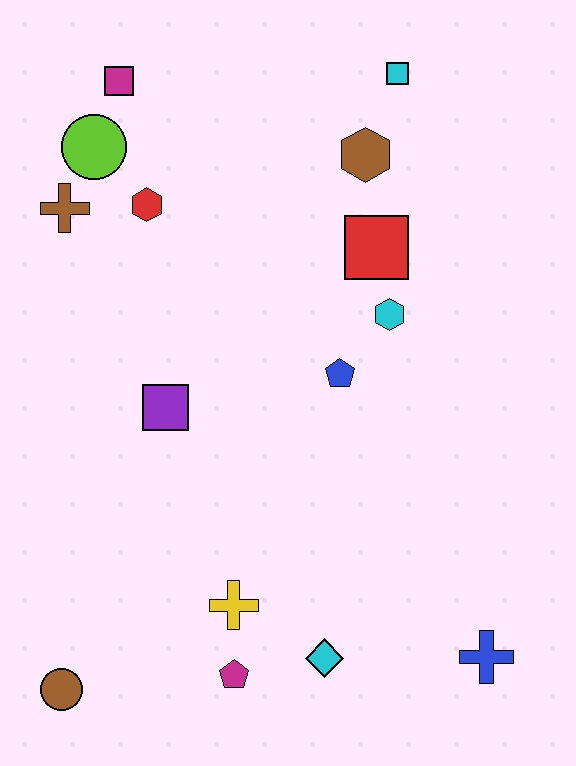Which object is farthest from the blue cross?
The magenta square is farthest from the blue cross.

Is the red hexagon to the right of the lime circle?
Yes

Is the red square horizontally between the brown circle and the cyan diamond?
No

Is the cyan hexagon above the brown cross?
No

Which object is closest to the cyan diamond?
The magenta pentagon is closest to the cyan diamond.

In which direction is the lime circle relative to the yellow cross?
The lime circle is above the yellow cross.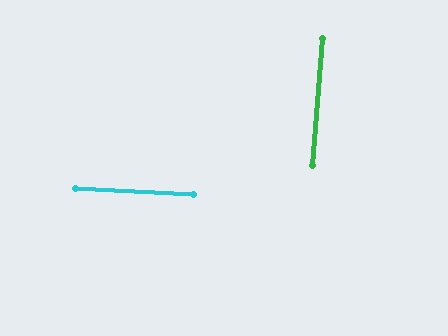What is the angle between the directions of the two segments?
Approximately 89 degrees.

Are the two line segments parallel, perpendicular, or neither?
Perpendicular — they meet at approximately 89°.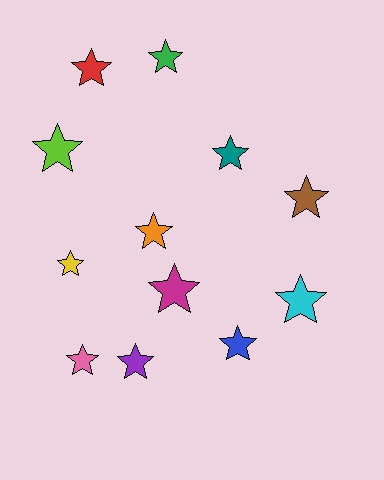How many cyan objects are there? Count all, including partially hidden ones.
There is 1 cyan object.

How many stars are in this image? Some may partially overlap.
There are 12 stars.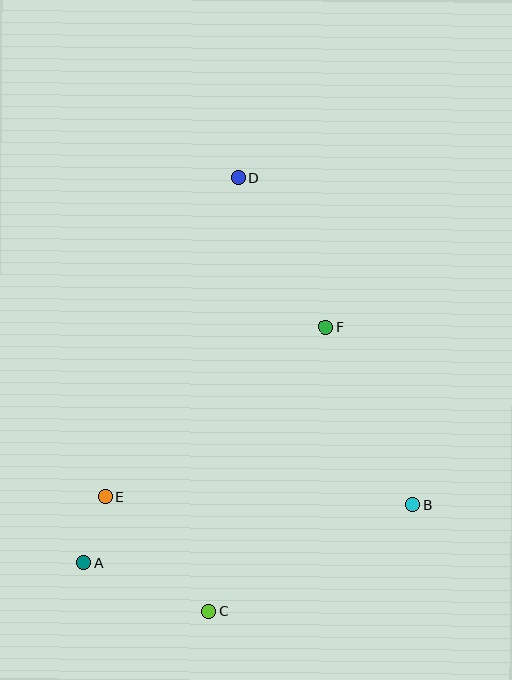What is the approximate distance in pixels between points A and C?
The distance between A and C is approximately 134 pixels.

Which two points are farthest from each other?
Points C and D are farthest from each other.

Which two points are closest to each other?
Points A and E are closest to each other.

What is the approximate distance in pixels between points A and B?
The distance between A and B is approximately 333 pixels.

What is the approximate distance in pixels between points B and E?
The distance between B and E is approximately 307 pixels.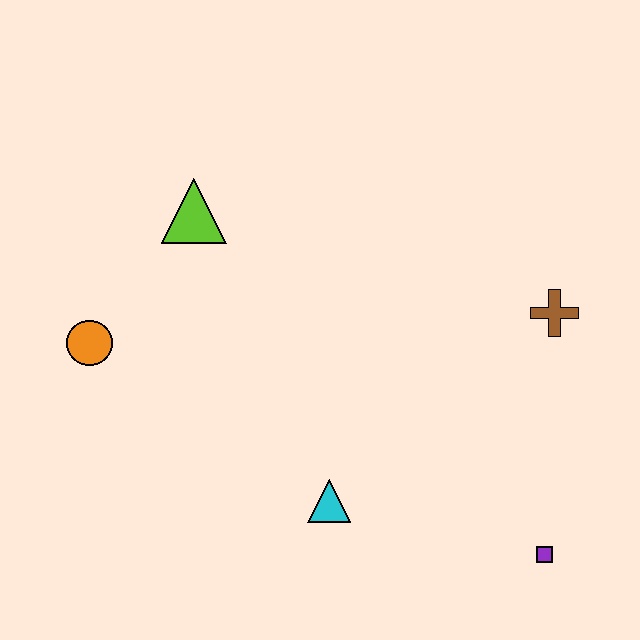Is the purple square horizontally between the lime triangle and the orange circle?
No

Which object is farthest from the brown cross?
The orange circle is farthest from the brown cross.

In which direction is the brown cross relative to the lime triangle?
The brown cross is to the right of the lime triangle.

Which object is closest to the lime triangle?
The orange circle is closest to the lime triangle.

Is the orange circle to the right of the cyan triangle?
No